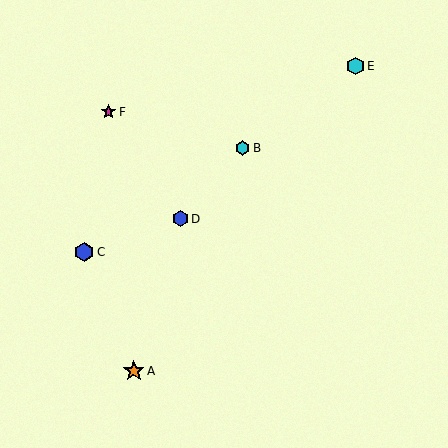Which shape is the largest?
The orange star (labeled A) is the largest.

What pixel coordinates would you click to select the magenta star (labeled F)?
Click at (108, 112) to select the magenta star F.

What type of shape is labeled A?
Shape A is an orange star.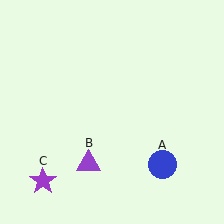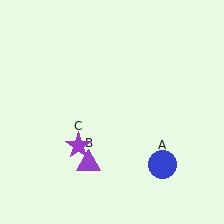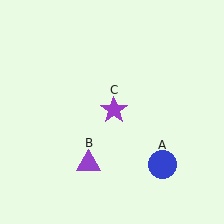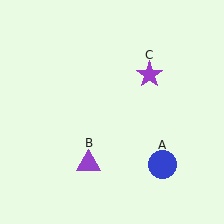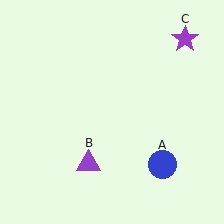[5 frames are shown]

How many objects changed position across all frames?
1 object changed position: purple star (object C).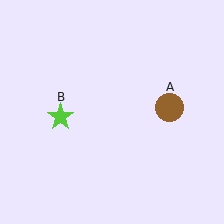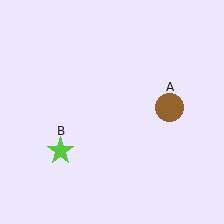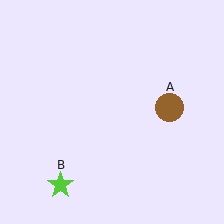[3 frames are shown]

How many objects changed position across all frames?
1 object changed position: lime star (object B).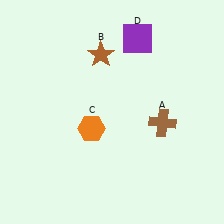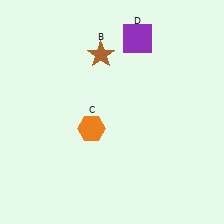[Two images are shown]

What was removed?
The brown cross (A) was removed in Image 2.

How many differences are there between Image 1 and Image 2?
There is 1 difference between the two images.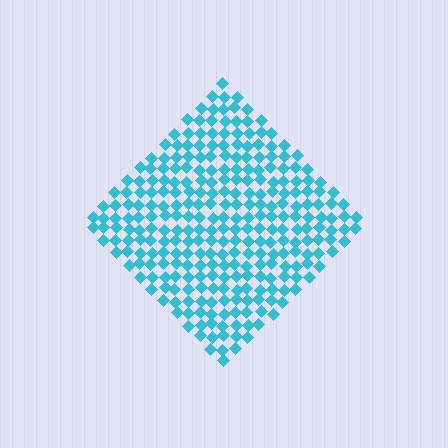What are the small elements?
The small elements are diamonds.